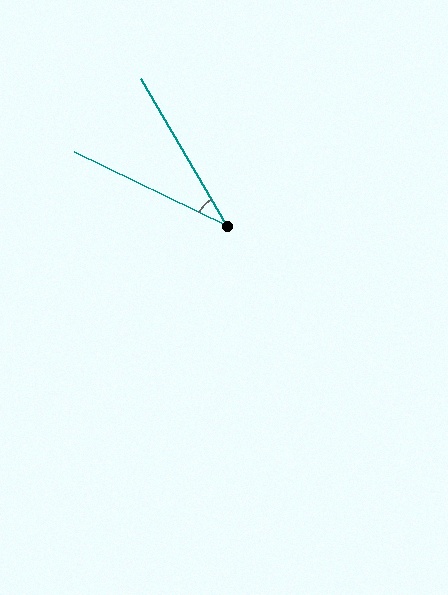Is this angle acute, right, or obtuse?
It is acute.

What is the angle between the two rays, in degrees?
Approximately 34 degrees.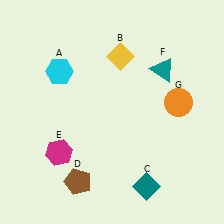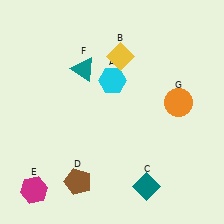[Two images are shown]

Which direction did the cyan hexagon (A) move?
The cyan hexagon (A) moved right.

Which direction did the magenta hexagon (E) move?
The magenta hexagon (E) moved down.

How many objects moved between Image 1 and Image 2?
3 objects moved between the two images.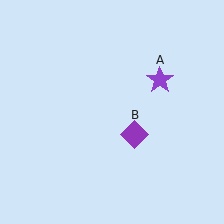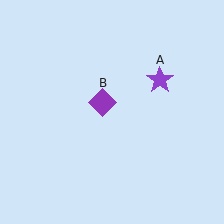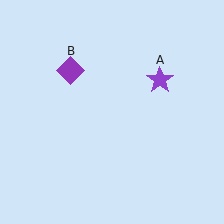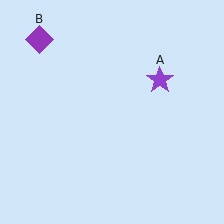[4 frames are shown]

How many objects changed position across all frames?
1 object changed position: purple diamond (object B).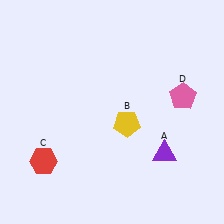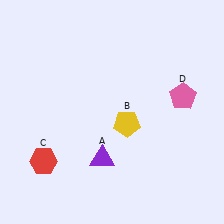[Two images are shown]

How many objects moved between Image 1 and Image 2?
1 object moved between the two images.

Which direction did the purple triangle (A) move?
The purple triangle (A) moved left.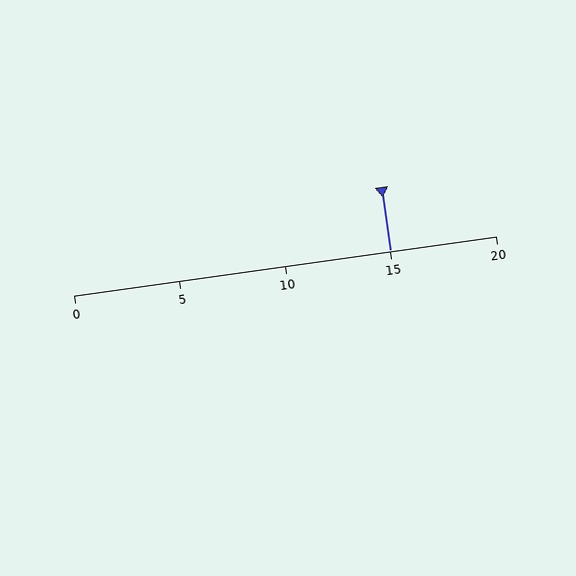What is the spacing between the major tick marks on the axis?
The major ticks are spaced 5 apart.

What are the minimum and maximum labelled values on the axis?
The axis runs from 0 to 20.